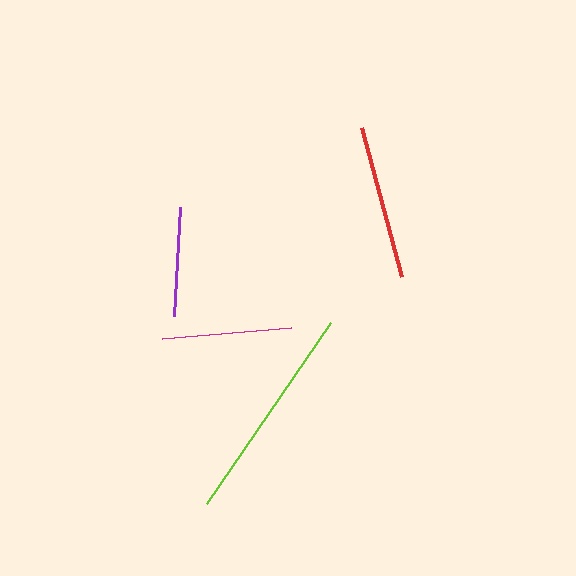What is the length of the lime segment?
The lime segment is approximately 219 pixels long.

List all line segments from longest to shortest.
From longest to shortest: lime, red, magenta, purple.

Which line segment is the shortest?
The purple line is the shortest at approximately 110 pixels.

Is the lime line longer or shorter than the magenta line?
The lime line is longer than the magenta line.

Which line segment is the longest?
The lime line is the longest at approximately 219 pixels.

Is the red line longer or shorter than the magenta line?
The red line is longer than the magenta line.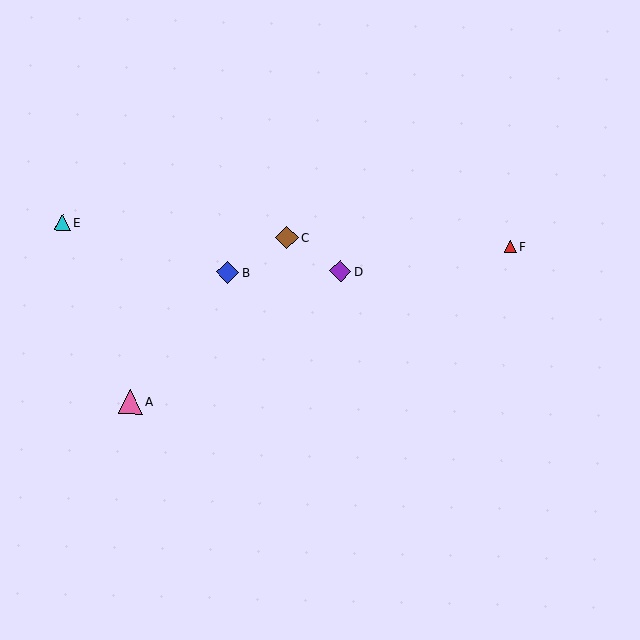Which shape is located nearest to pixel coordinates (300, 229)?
The brown diamond (labeled C) at (287, 238) is nearest to that location.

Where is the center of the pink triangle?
The center of the pink triangle is at (130, 402).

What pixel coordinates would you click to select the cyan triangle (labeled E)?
Click at (63, 222) to select the cyan triangle E.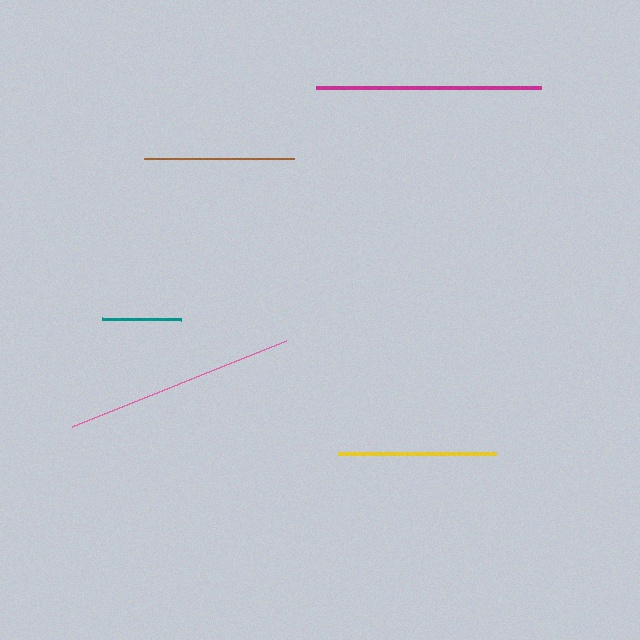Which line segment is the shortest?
The teal line is the shortest at approximately 79 pixels.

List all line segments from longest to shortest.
From longest to shortest: pink, magenta, yellow, brown, teal.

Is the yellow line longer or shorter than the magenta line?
The magenta line is longer than the yellow line.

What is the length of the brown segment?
The brown segment is approximately 150 pixels long.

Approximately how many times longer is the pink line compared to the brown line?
The pink line is approximately 1.5 times the length of the brown line.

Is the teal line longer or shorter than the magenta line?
The magenta line is longer than the teal line.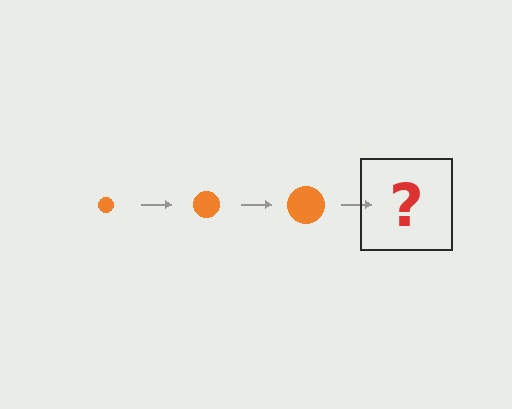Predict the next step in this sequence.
The next step is an orange circle, larger than the previous one.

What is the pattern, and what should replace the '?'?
The pattern is that the circle gets progressively larger each step. The '?' should be an orange circle, larger than the previous one.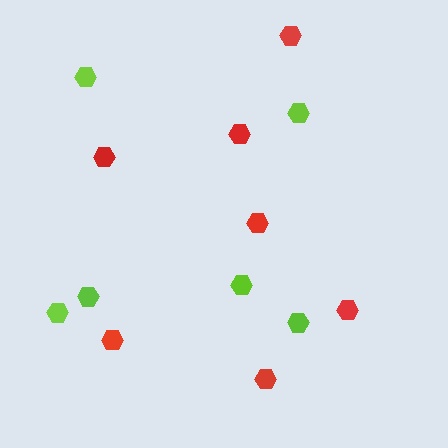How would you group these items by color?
There are 2 groups: one group of red hexagons (7) and one group of lime hexagons (6).